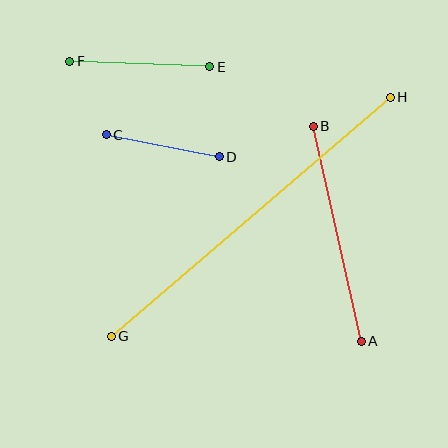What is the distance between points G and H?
The distance is approximately 368 pixels.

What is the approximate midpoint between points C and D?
The midpoint is at approximately (163, 146) pixels.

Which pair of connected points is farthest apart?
Points G and H are farthest apart.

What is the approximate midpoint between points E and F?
The midpoint is at approximately (140, 64) pixels.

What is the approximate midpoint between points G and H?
The midpoint is at approximately (251, 217) pixels.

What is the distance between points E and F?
The distance is approximately 140 pixels.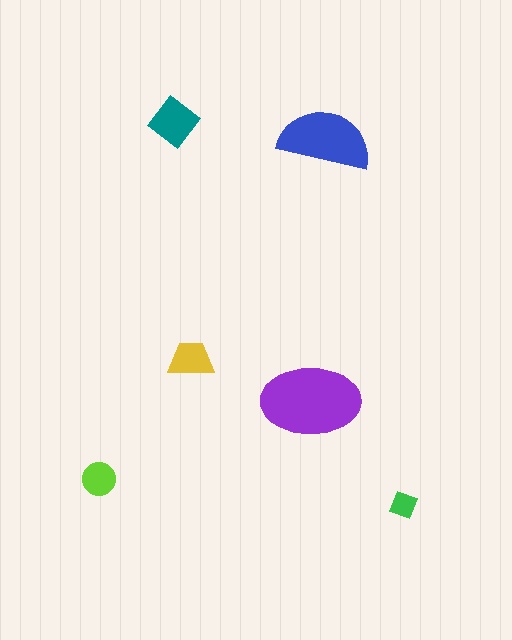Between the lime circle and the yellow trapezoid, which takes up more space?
The yellow trapezoid.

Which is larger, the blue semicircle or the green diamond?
The blue semicircle.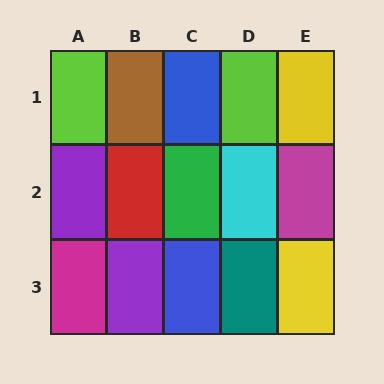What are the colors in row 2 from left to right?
Purple, red, green, cyan, magenta.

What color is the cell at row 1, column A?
Lime.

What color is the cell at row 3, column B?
Purple.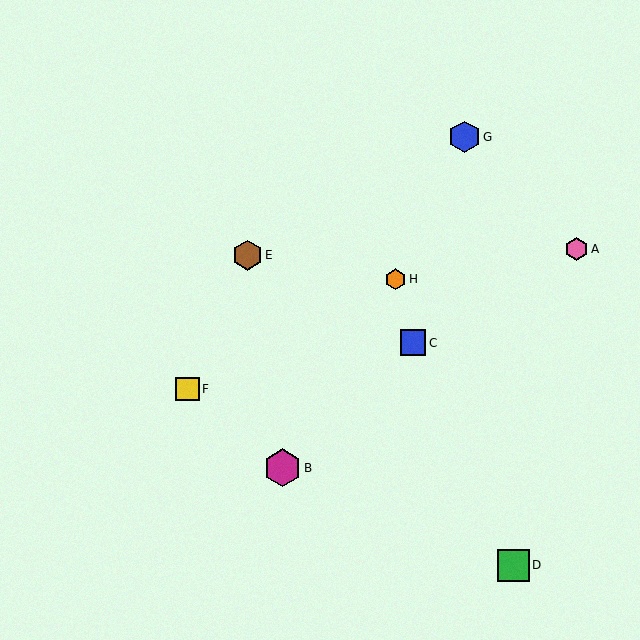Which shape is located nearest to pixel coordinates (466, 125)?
The blue hexagon (labeled G) at (464, 137) is nearest to that location.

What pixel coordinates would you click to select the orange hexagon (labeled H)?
Click at (396, 279) to select the orange hexagon H.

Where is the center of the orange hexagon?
The center of the orange hexagon is at (396, 279).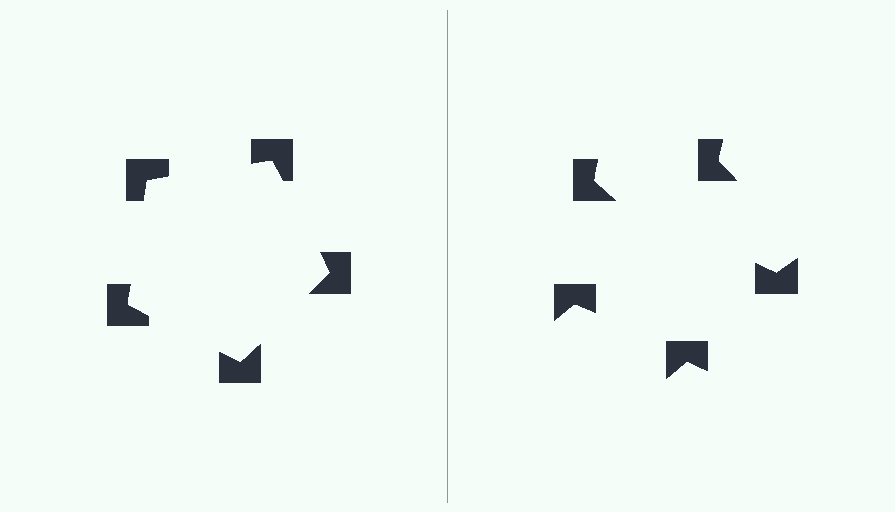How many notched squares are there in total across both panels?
10 — 5 on each side.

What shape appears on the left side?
An illusory pentagon.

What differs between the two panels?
The notched squares are positioned identically on both sides; only the wedge orientations differ. On the left they align to a pentagon; on the right they are misaligned.